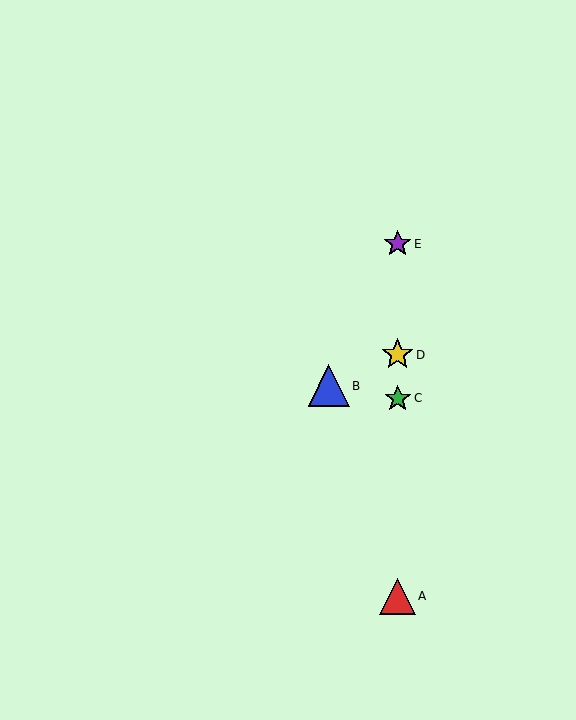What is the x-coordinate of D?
Object D is at x≈398.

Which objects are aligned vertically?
Objects A, C, D, E are aligned vertically.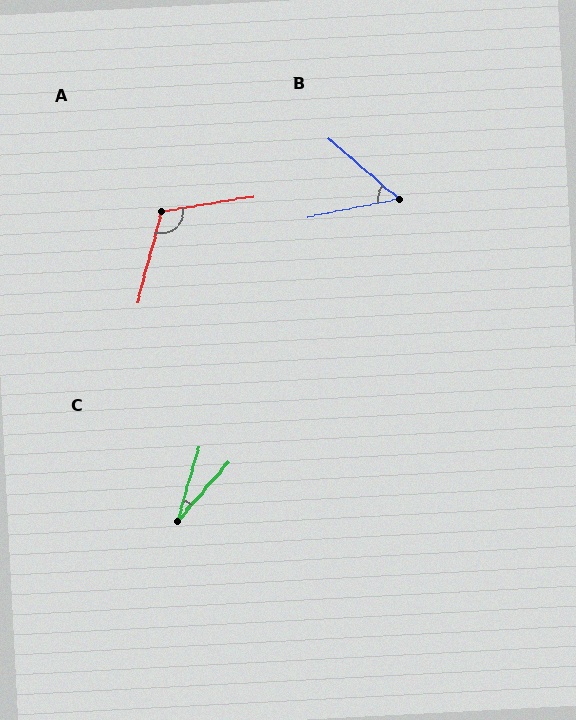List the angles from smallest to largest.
C (25°), B (52°), A (115°).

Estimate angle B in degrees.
Approximately 52 degrees.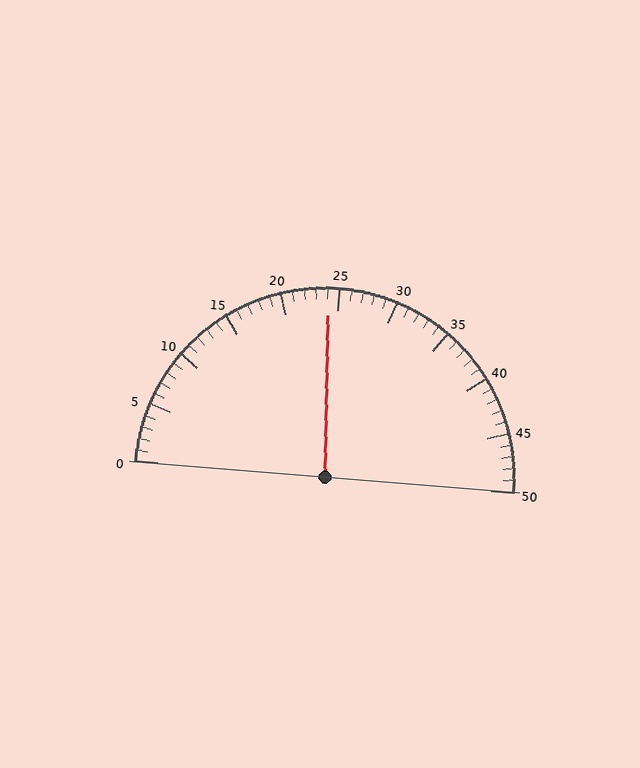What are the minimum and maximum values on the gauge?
The gauge ranges from 0 to 50.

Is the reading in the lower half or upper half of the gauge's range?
The reading is in the lower half of the range (0 to 50).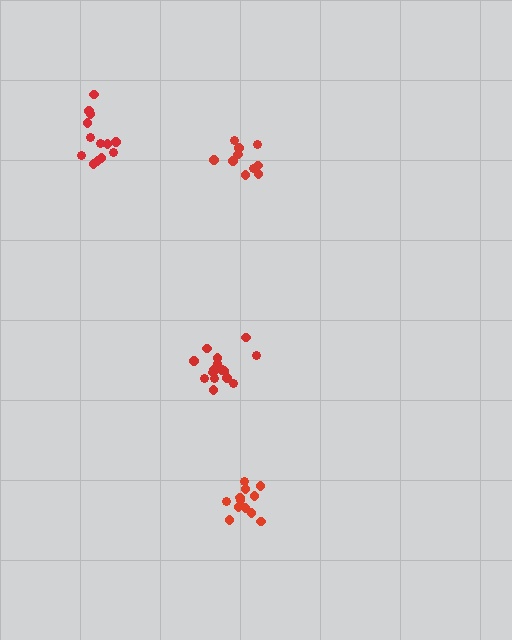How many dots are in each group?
Group 1: 13 dots, Group 2: 10 dots, Group 3: 13 dots, Group 4: 15 dots (51 total).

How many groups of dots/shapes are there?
There are 4 groups.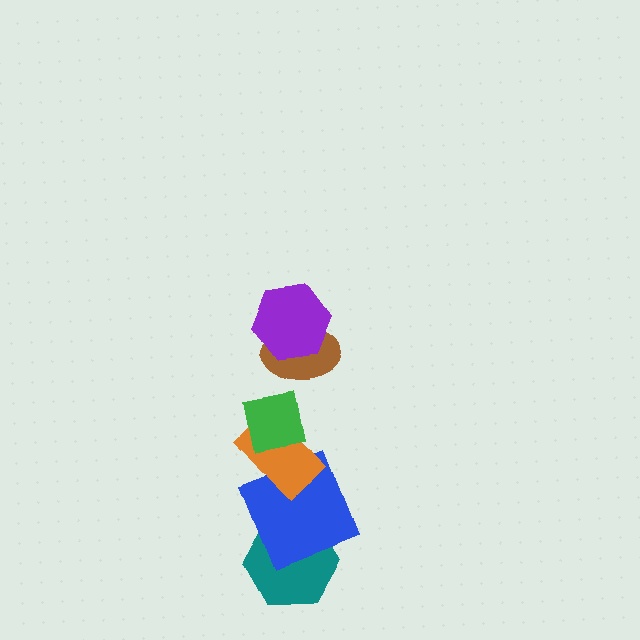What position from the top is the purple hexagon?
The purple hexagon is 1st from the top.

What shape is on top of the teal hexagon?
The blue square is on top of the teal hexagon.